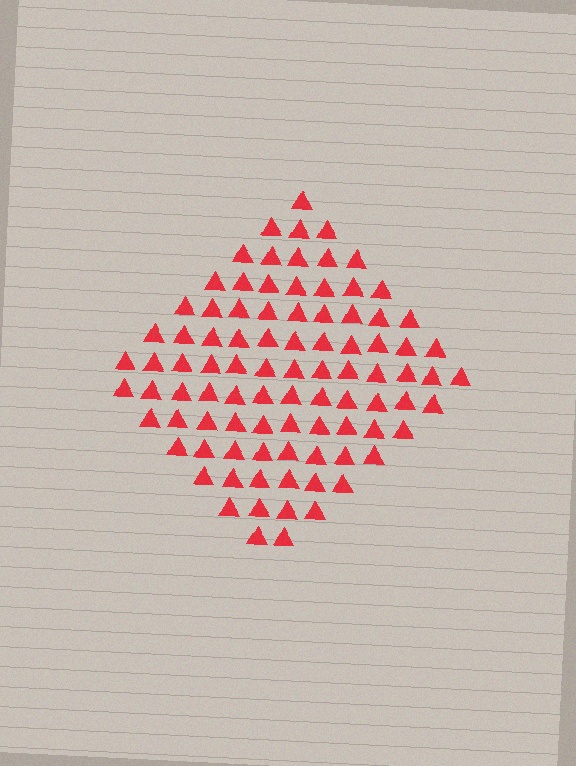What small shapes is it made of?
It is made of small triangles.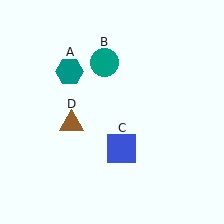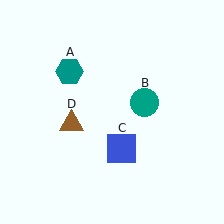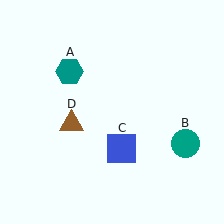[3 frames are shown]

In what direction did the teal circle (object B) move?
The teal circle (object B) moved down and to the right.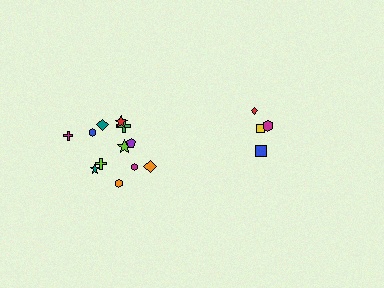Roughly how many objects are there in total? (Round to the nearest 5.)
Roughly 15 objects in total.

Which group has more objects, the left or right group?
The left group.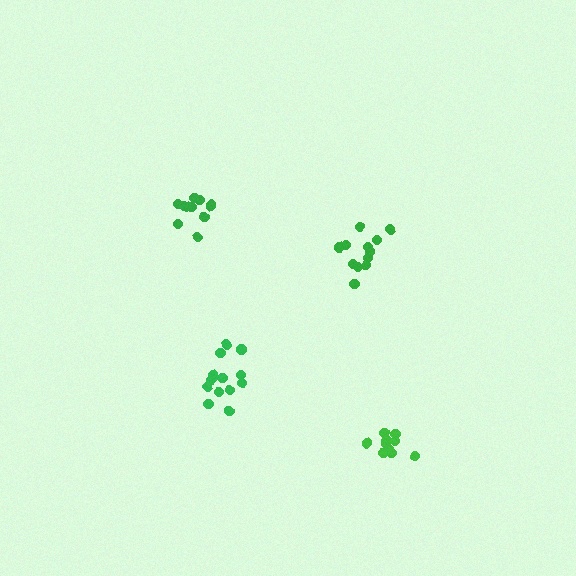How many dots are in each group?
Group 1: 12 dots, Group 2: 13 dots, Group 3: 11 dots, Group 4: 10 dots (46 total).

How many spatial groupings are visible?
There are 4 spatial groupings.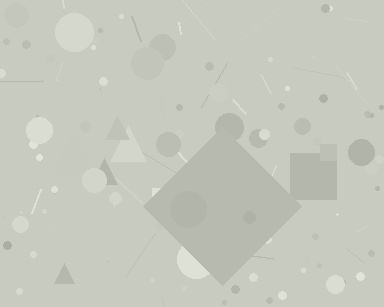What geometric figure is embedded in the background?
A diamond is embedded in the background.